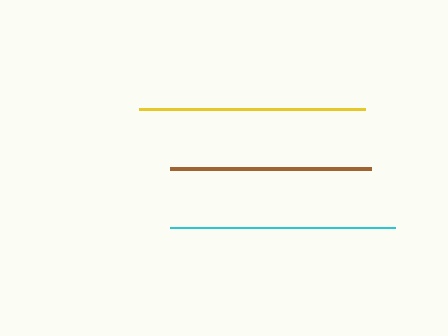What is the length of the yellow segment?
The yellow segment is approximately 226 pixels long.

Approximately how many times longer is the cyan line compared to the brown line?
The cyan line is approximately 1.1 times the length of the brown line.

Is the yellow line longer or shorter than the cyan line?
The yellow line is longer than the cyan line.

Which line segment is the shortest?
The brown line is the shortest at approximately 201 pixels.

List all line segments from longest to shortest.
From longest to shortest: yellow, cyan, brown.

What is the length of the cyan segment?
The cyan segment is approximately 225 pixels long.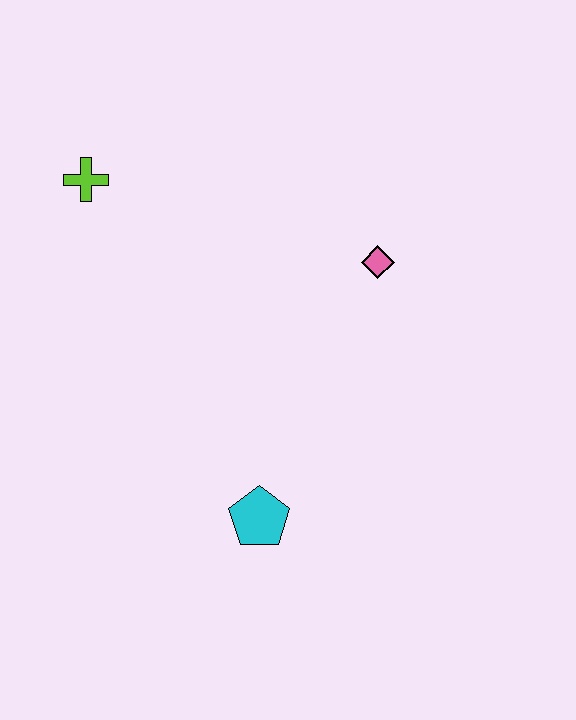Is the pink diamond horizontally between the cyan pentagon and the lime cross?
No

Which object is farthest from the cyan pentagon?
The lime cross is farthest from the cyan pentagon.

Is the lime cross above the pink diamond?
Yes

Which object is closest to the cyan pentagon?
The pink diamond is closest to the cyan pentagon.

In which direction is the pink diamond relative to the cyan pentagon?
The pink diamond is above the cyan pentagon.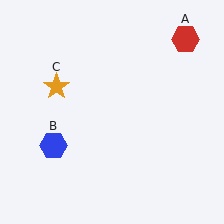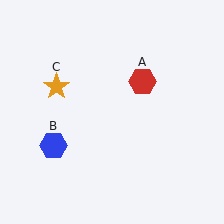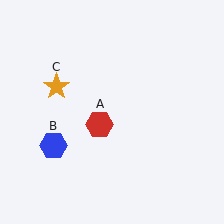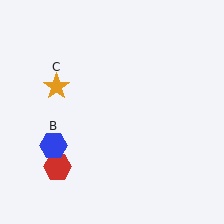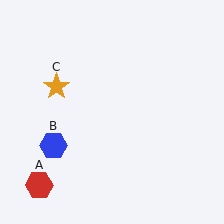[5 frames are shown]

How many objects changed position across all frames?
1 object changed position: red hexagon (object A).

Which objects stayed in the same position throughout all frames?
Blue hexagon (object B) and orange star (object C) remained stationary.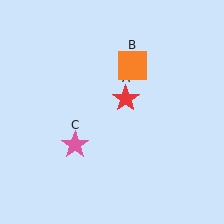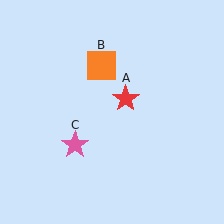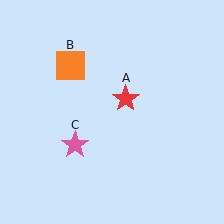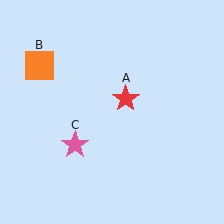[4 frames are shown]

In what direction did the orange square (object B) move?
The orange square (object B) moved left.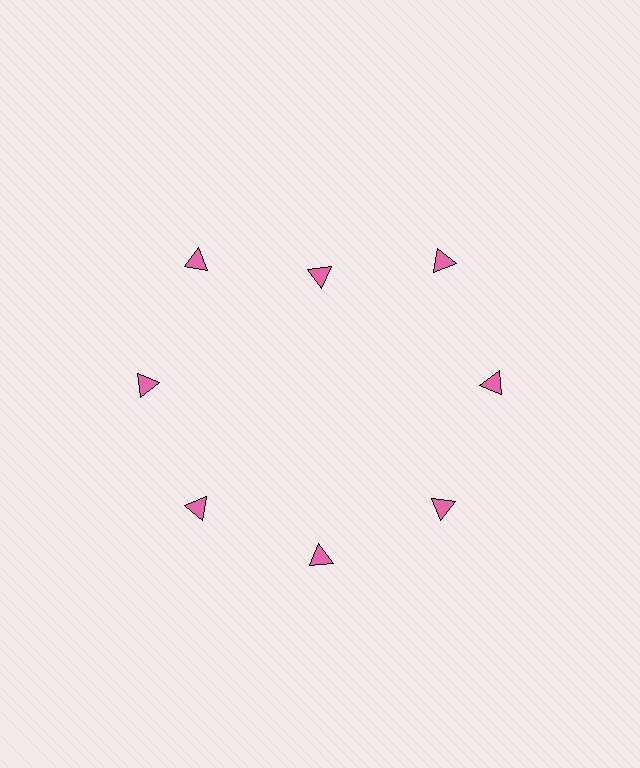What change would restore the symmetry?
The symmetry would be restored by moving it outward, back onto the ring so that all 8 triangles sit at equal angles and equal distance from the center.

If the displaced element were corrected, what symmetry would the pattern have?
It would have 8-fold rotational symmetry — the pattern would map onto itself every 45 degrees.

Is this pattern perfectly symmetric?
No. The 8 pink triangles are arranged in a ring, but one element near the 12 o'clock position is pulled inward toward the center, breaking the 8-fold rotational symmetry.